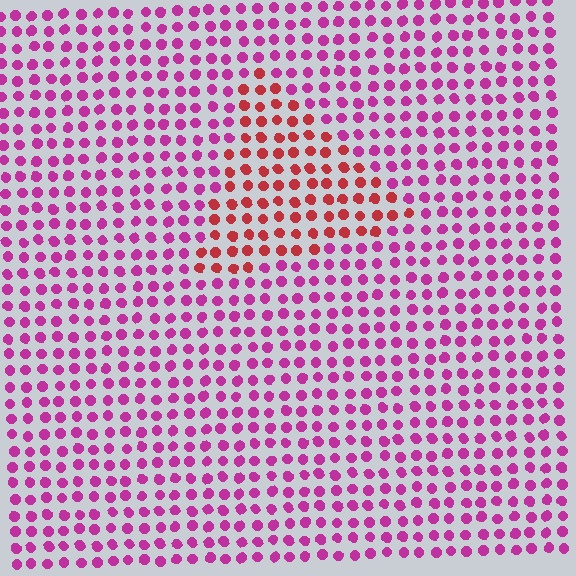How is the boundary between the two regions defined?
The boundary is defined purely by a slight shift in hue (about 41 degrees). Spacing, size, and orientation are identical on both sides.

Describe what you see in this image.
The image is filled with small magenta elements in a uniform arrangement. A triangle-shaped region is visible where the elements are tinted to a slightly different hue, forming a subtle color boundary.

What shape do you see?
I see a triangle.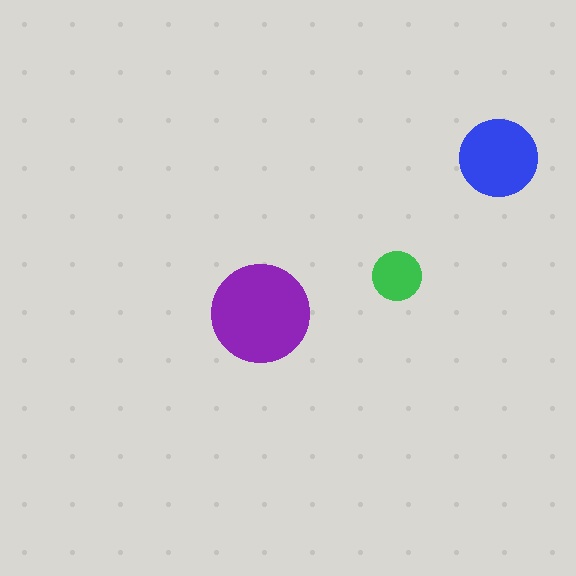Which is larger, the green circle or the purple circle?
The purple one.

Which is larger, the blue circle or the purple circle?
The purple one.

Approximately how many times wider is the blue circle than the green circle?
About 1.5 times wider.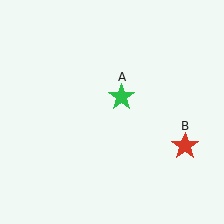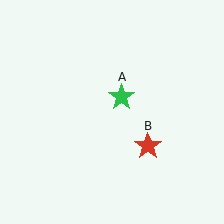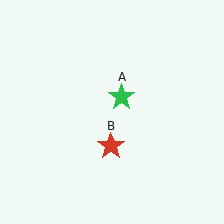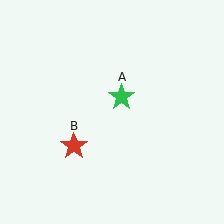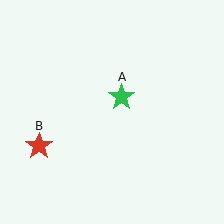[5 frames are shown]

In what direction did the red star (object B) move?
The red star (object B) moved left.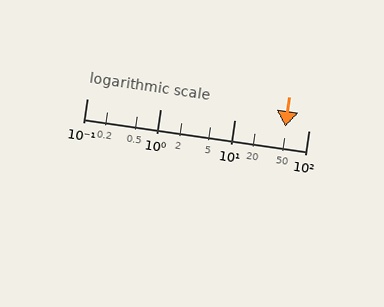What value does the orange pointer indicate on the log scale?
The pointer indicates approximately 48.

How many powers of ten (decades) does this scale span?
The scale spans 3 decades, from 0.1 to 100.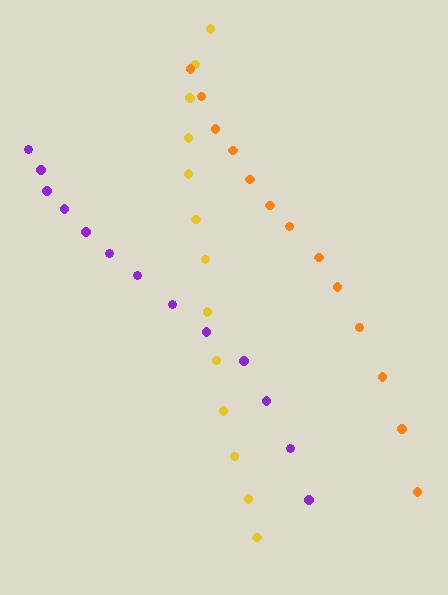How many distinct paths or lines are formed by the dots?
There are 3 distinct paths.